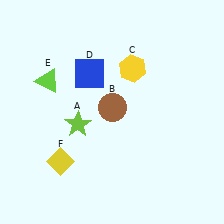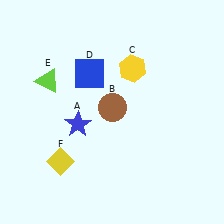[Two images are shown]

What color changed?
The star (A) changed from lime in Image 1 to blue in Image 2.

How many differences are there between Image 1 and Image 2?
There is 1 difference between the two images.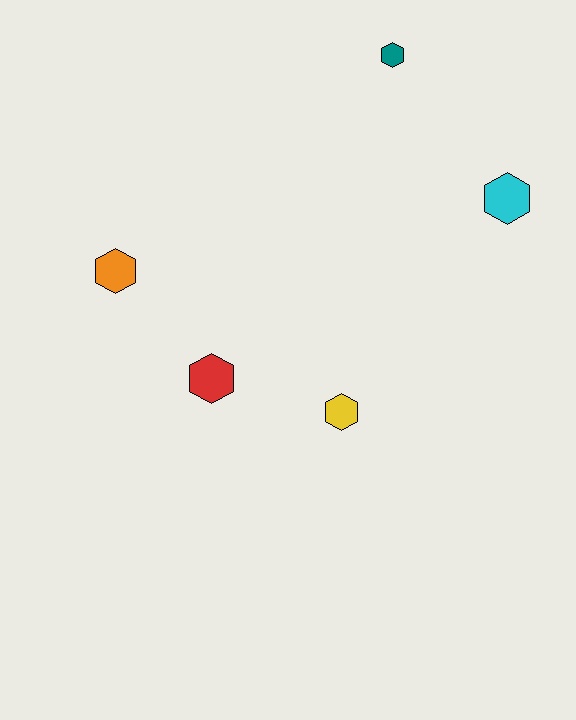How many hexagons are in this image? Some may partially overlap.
There are 5 hexagons.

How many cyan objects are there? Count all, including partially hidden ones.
There is 1 cyan object.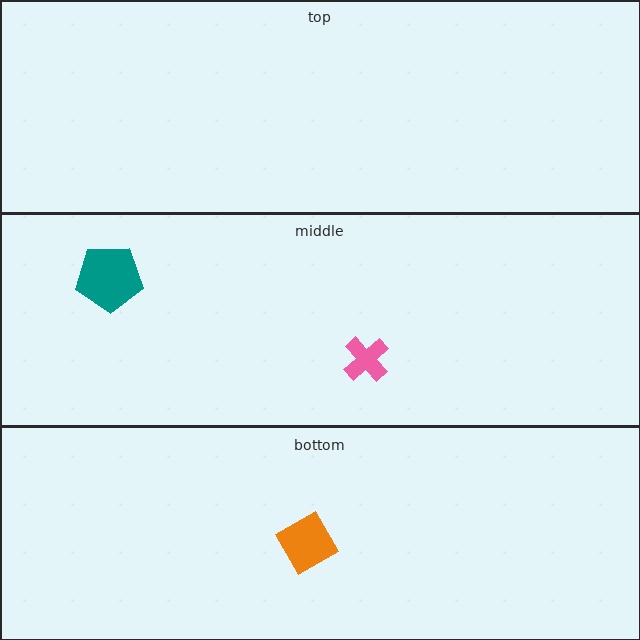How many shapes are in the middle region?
2.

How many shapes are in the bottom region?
1.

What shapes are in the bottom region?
The orange diamond.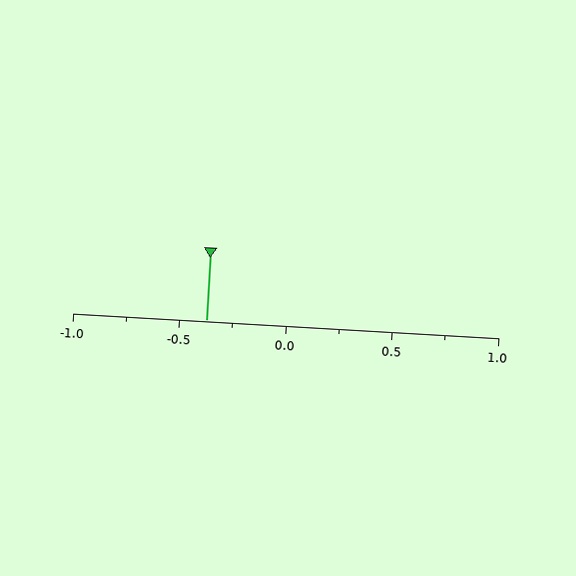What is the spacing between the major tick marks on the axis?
The major ticks are spaced 0.5 apart.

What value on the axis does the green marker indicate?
The marker indicates approximately -0.38.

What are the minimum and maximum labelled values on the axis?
The axis runs from -1.0 to 1.0.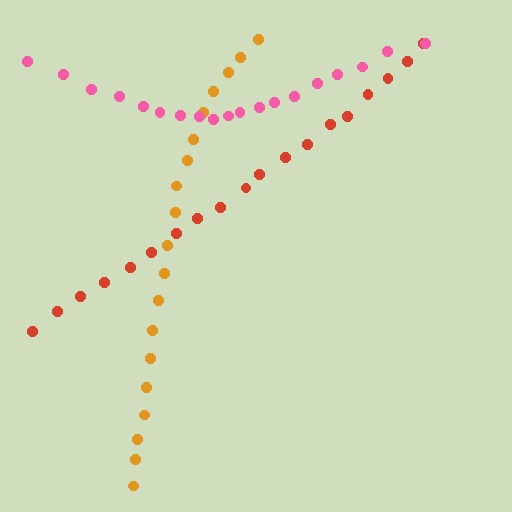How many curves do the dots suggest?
There are 3 distinct paths.